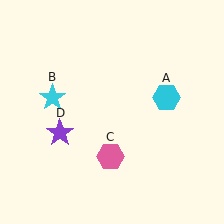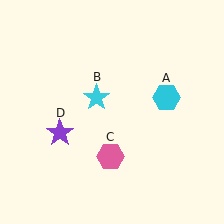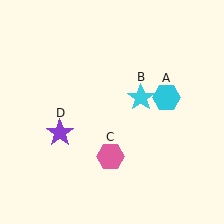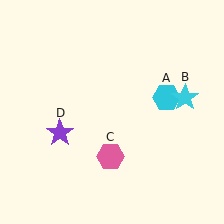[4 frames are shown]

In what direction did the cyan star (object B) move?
The cyan star (object B) moved right.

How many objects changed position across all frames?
1 object changed position: cyan star (object B).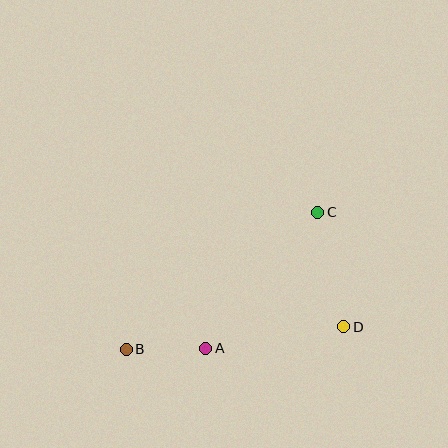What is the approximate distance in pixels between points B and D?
The distance between B and D is approximately 218 pixels.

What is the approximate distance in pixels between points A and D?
The distance between A and D is approximately 140 pixels.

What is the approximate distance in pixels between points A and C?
The distance between A and C is approximately 176 pixels.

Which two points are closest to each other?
Points A and B are closest to each other.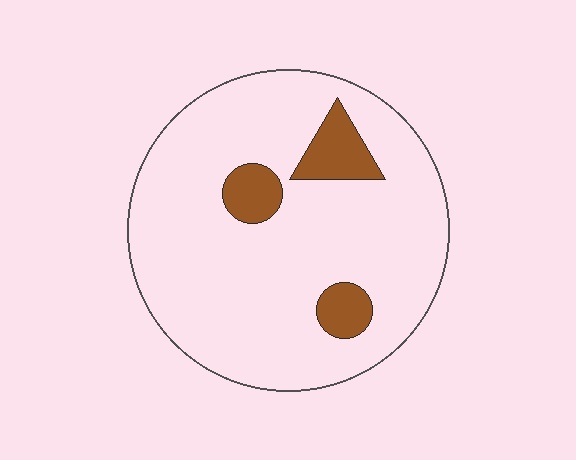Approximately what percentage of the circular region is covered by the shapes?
Approximately 10%.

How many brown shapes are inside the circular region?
3.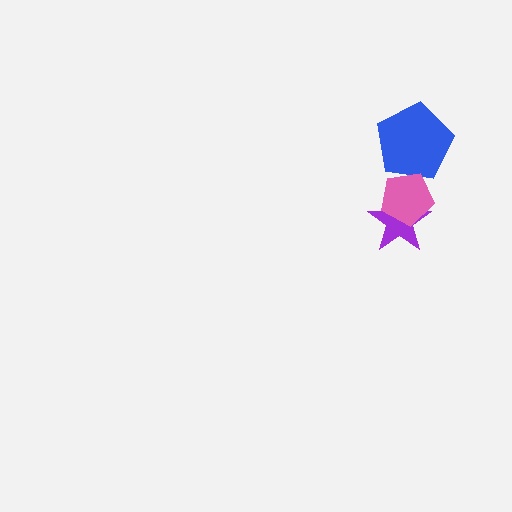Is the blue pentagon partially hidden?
Yes, it is partially covered by another shape.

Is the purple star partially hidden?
Yes, it is partially covered by another shape.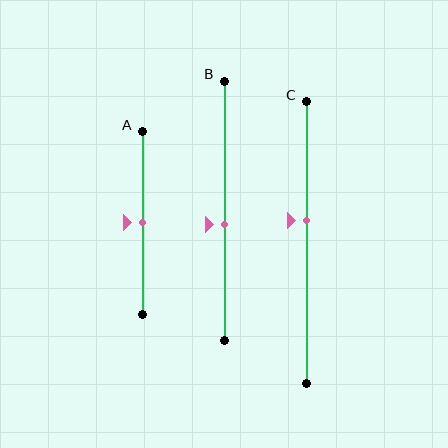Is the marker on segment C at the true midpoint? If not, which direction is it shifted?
No, the marker on segment C is shifted upward by about 8% of the segment length.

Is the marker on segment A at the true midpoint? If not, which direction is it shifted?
Yes, the marker on segment A is at the true midpoint.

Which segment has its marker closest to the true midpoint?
Segment A has its marker closest to the true midpoint.